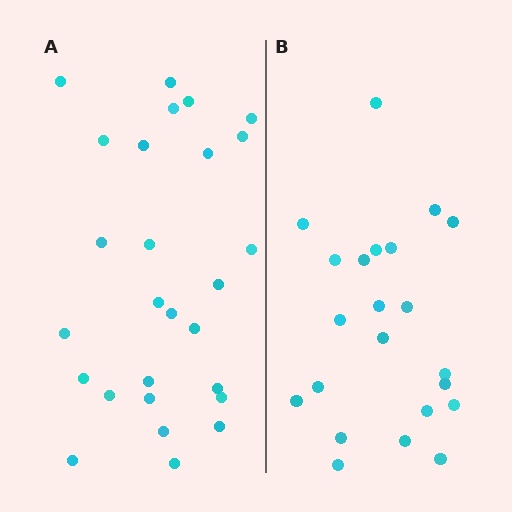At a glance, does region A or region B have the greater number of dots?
Region A (the left region) has more dots.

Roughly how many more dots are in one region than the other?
Region A has about 5 more dots than region B.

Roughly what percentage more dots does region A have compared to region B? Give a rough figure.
About 25% more.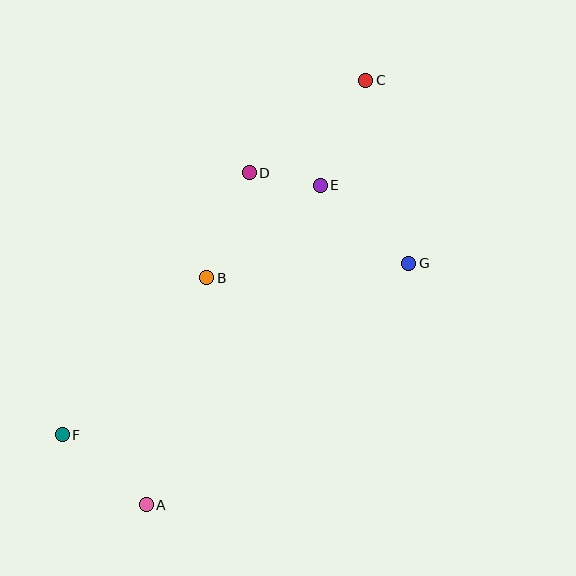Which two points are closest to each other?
Points D and E are closest to each other.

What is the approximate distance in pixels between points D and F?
The distance between D and F is approximately 322 pixels.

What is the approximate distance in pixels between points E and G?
The distance between E and G is approximately 118 pixels.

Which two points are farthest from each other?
Points A and C are farthest from each other.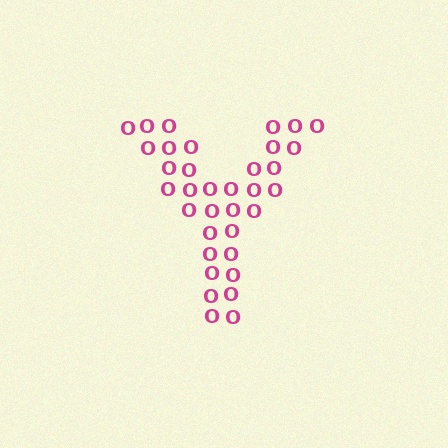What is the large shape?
The large shape is the letter Y.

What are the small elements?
The small elements are letter O's.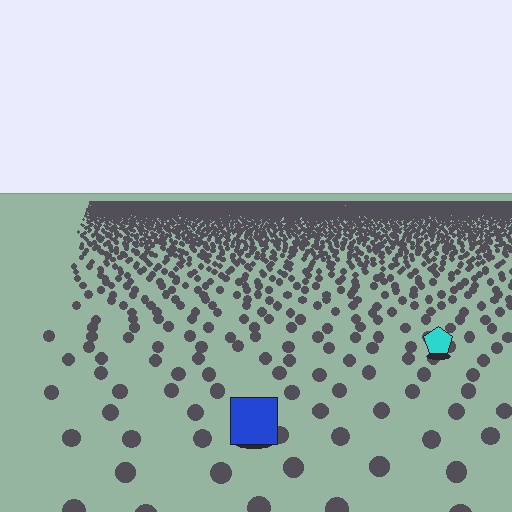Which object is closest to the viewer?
The blue square is closest. The texture marks near it are larger and more spread out.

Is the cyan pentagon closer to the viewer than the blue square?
No. The blue square is closer — you can tell from the texture gradient: the ground texture is coarser near it.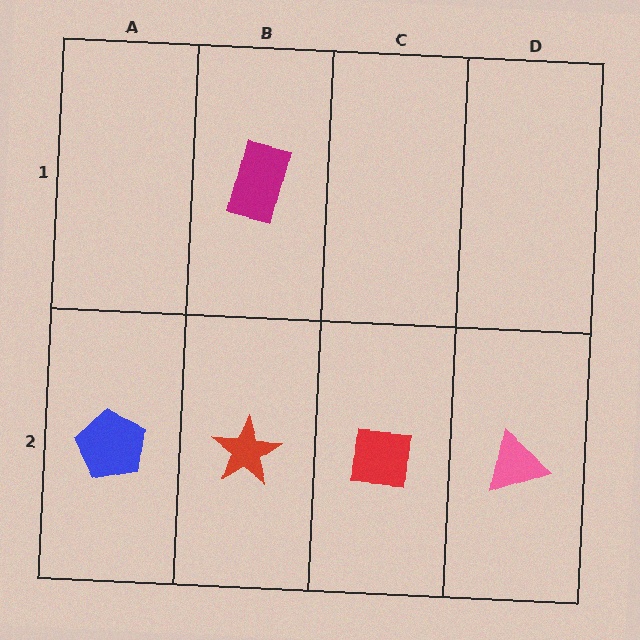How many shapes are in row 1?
1 shape.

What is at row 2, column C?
A red square.